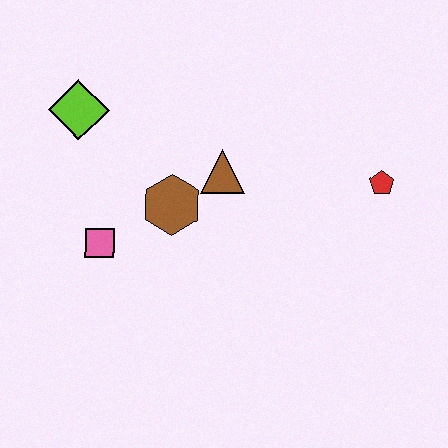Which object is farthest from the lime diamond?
The red pentagon is farthest from the lime diamond.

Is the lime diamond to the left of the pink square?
Yes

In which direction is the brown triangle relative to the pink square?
The brown triangle is to the right of the pink square.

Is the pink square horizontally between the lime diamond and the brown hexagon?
Yes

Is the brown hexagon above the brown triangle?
No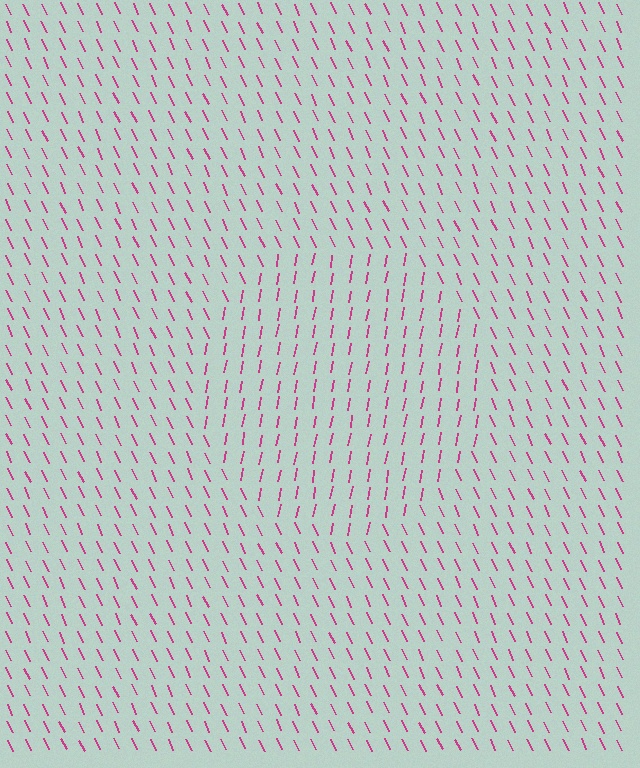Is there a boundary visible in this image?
Yes, there is a texture boundary formed by a change in line orientation.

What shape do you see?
I see a circle.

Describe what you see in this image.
The image is filled with small magenta line segments. A circle region in the image has lines oriented differently from the surrounding lines, creating a visible texture boundary.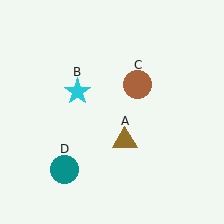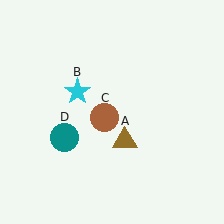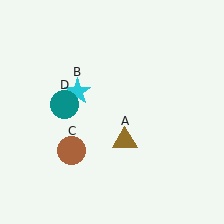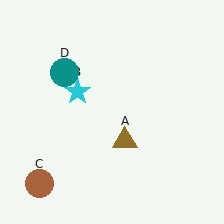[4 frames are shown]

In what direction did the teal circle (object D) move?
The teal circle (object D) moved up.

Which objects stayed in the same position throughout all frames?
Brown triangle (object A) and cyan star (object B) remained stationary.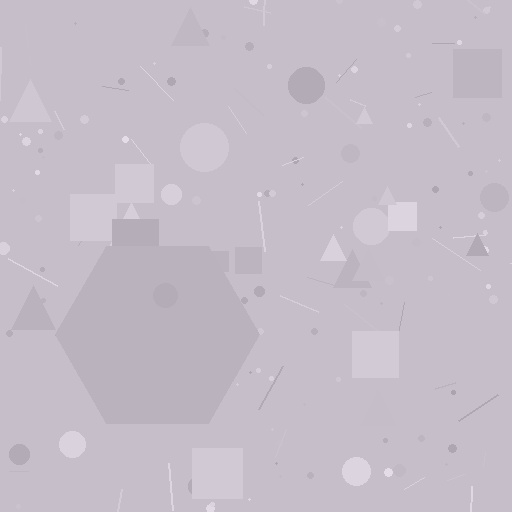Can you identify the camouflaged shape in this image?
The camouflaged shape is a hexagon.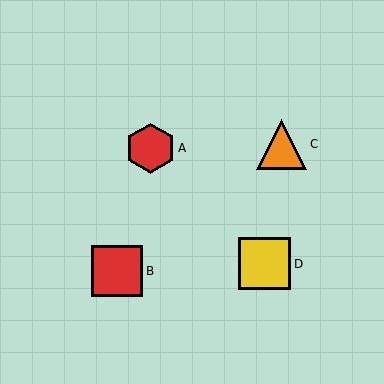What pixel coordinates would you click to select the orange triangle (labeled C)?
Click at (282, 144) to select the orange triangle C.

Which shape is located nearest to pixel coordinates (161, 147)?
The red hexagon (labeled A) at (150, 148) is nearest to that location.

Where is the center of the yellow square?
The center of the yellow square is at (265, 264).